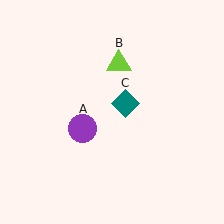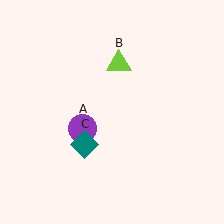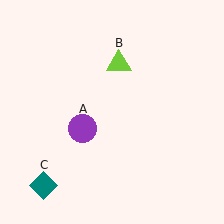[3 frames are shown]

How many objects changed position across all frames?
1 object changed position: teal diamond (object C).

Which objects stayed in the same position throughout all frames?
Purple circle (object A) and lime triangle (object B) remained stationary.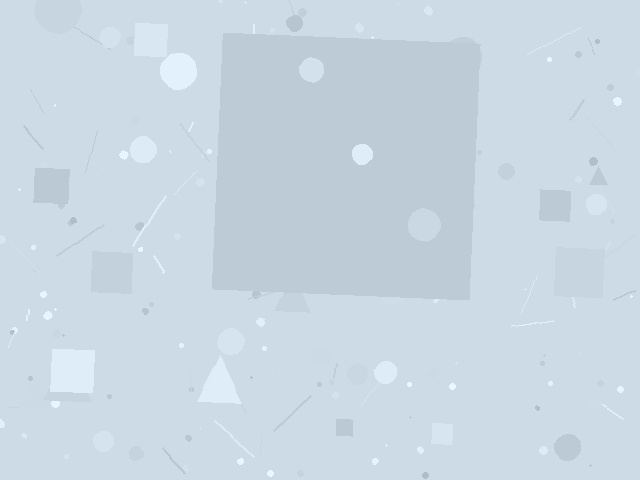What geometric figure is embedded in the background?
A square is embedded in the background.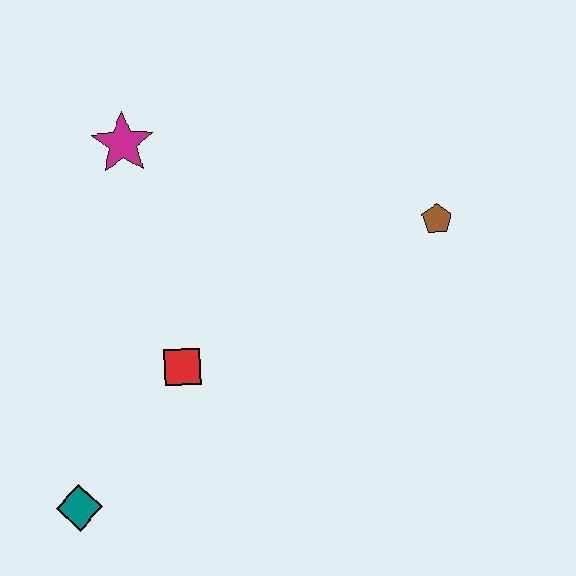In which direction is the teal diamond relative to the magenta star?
The teal diamond is below the magenta star.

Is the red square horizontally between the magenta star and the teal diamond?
No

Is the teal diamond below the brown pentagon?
Yes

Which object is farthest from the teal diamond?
The brown pentagon is farthest from the teal diamond.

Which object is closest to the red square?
The teal diamond is closest to the red square.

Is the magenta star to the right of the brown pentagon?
No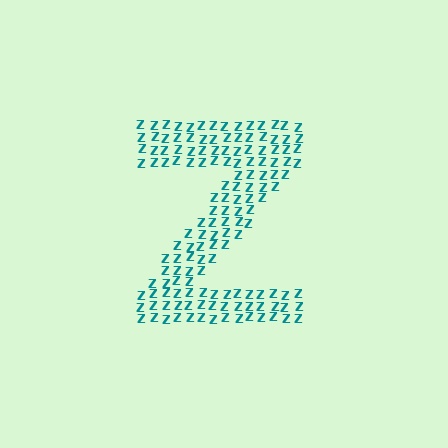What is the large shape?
The large shape is the letter Z.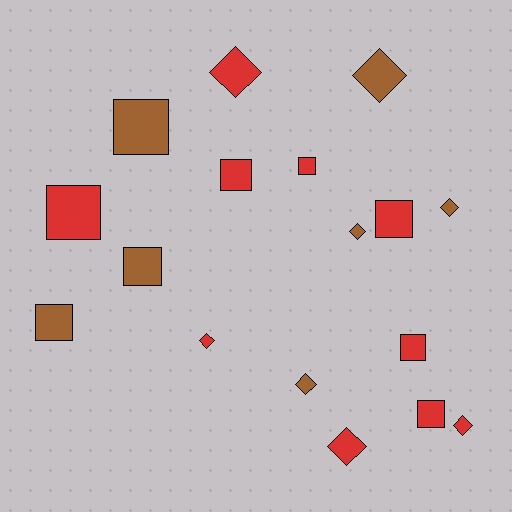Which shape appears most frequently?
Square, with 9 objects.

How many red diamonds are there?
There are 4 red diamonds.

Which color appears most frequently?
Red, with 10 objects.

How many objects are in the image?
There are 17 objects.